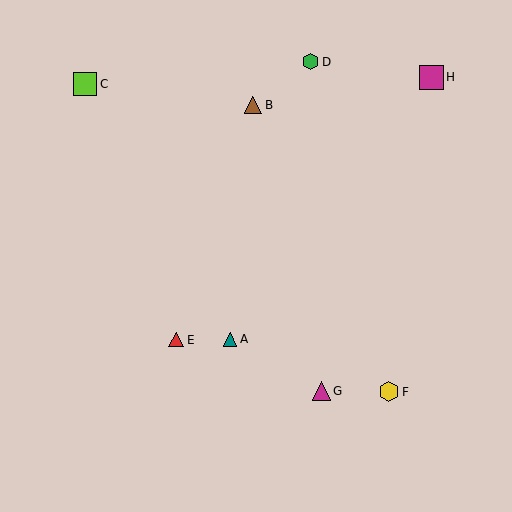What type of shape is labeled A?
Shape A is a teal triangle.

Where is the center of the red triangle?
The center of the red triangle is at (176, 340).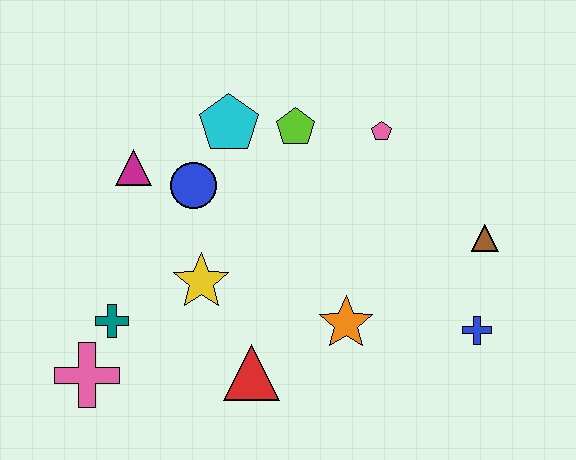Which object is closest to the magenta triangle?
The blue circle is closest to the magenta triangle.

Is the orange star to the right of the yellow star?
Yes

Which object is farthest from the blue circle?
The blue cross is farthest from the blue circle.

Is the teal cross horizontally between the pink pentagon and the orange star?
No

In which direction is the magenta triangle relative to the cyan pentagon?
The magenta triangle is to the left of the cyan pentagon.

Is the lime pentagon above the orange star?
Yes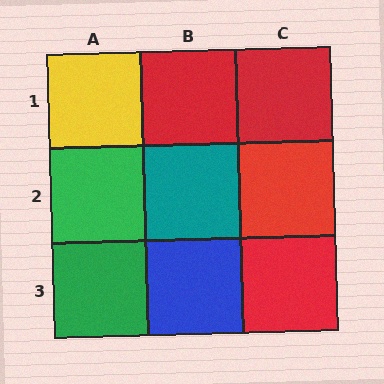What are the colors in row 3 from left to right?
Green, blue, red.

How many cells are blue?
1 cell is blue.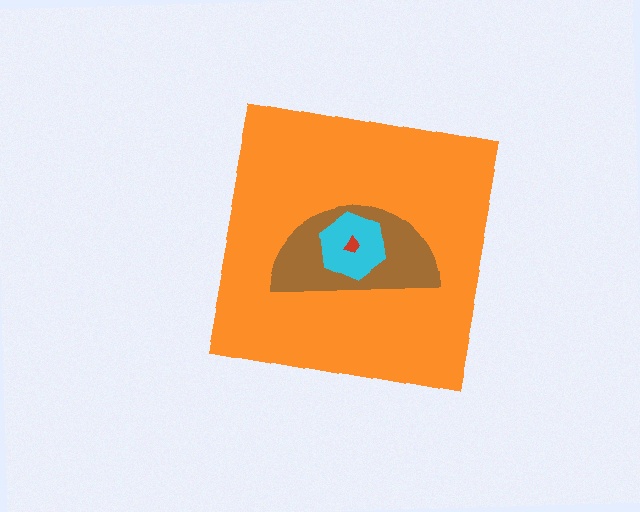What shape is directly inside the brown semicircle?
The cyan hexagon.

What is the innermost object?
The red trapezoid.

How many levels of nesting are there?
4.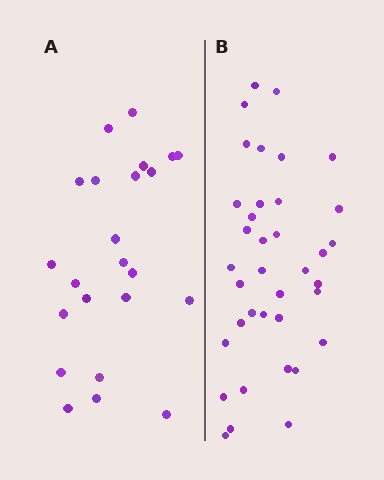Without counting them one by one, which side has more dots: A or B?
Region B (the right region) has more dots.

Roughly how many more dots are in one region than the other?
Region B has approximately 15 more dots than region A.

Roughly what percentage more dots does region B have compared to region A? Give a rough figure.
About 60% more.